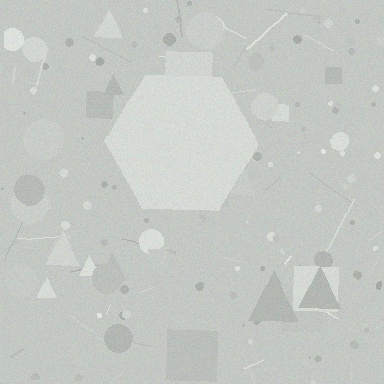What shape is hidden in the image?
A hexagon is hidden in the image.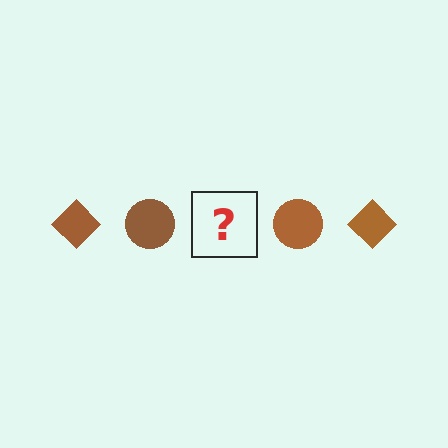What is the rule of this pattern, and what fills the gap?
The rule is that the pattern cycles through diamond, circle shapes in brown. The gap should be filled with a brown diamond.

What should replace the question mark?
The question mark should be replaced with a brown diamond.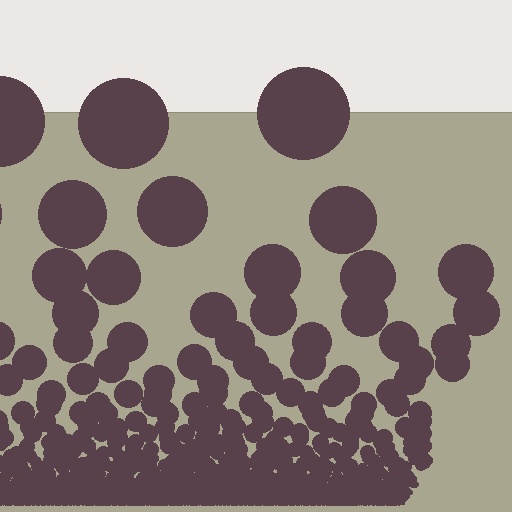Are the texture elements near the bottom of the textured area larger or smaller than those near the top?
Smaller. The gradient is inverted — elements near the bottom are smaller and denser.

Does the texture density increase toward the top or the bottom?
Density increases toward the bottom.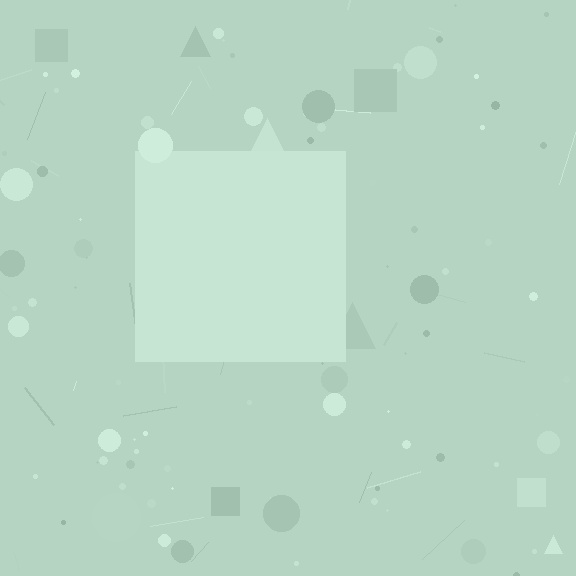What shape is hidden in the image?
A square is hidden in the image.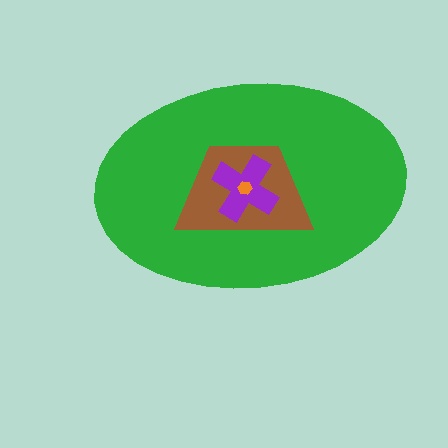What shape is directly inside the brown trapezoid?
The purple cross.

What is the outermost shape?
The green ellipse.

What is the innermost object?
The orange hexagon.